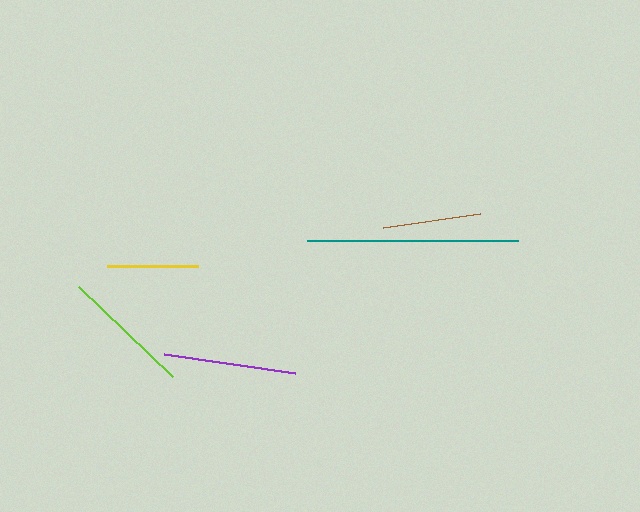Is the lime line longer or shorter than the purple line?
The purple line is longer than the lime line.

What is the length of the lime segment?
The lime segment is approximately 130 pixels long.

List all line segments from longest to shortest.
From longest to shortest: teal, purple, lime, brown, yellow.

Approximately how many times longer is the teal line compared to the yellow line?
The teal line is approximately 2.3 times the length of the yellow line.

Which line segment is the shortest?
The yellow line is the shortest at approximately 91 pixels.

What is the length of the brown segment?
The brown segment is approximately 98 pixels long.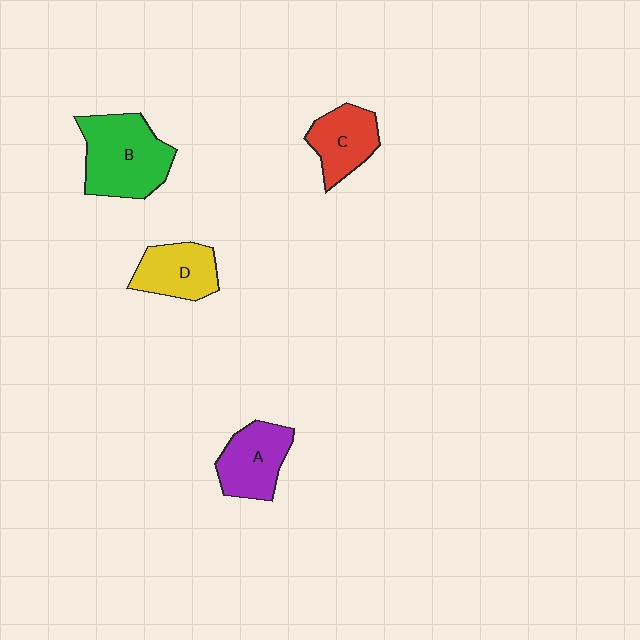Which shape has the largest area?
Shape B (green).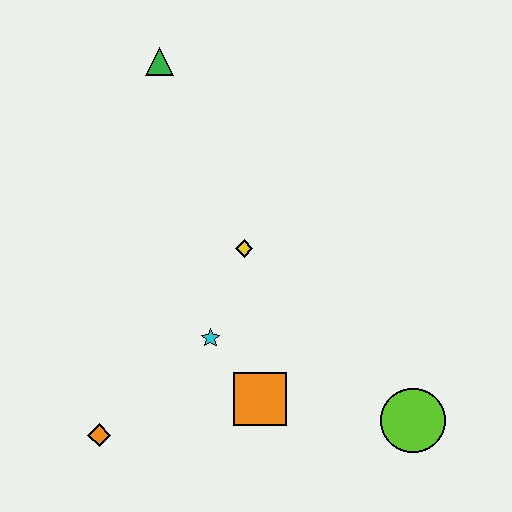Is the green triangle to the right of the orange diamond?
Yes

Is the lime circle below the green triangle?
Yes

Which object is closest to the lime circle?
The orange square is closest to the lime circle.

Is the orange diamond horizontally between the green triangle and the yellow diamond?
No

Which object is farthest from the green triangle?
The lime circle is farthest from the green triangle.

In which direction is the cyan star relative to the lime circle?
The cyan star is to the left of the lime circle.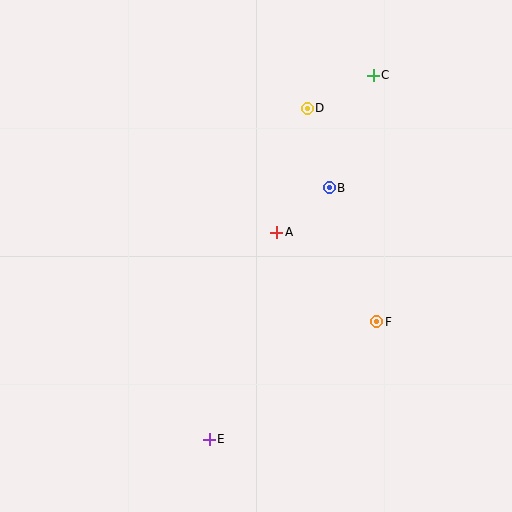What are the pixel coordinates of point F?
Point F is at (377, 322).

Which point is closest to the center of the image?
Point A at (277, 232) is closest to the center.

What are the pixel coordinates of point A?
Point A is at (277, 232).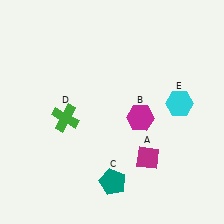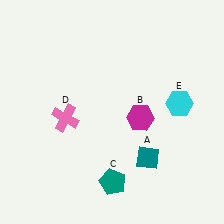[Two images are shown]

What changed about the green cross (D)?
In Image 1, D is green. In Image 2, it changed to pink.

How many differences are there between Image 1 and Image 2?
There are 2 differences between the two images.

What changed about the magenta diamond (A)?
In Image 1, A is magenta. In Image 2, it changed to teal.